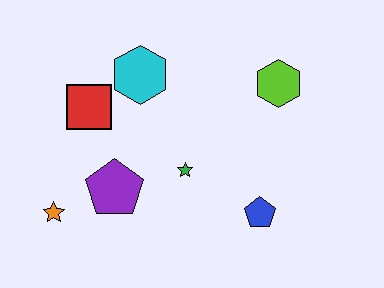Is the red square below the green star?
No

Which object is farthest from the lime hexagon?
The orange star is farthest from the lime hexagon.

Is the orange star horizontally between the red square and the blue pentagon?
No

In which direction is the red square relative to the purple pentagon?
The red square is above the purple pentagon.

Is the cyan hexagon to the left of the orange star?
No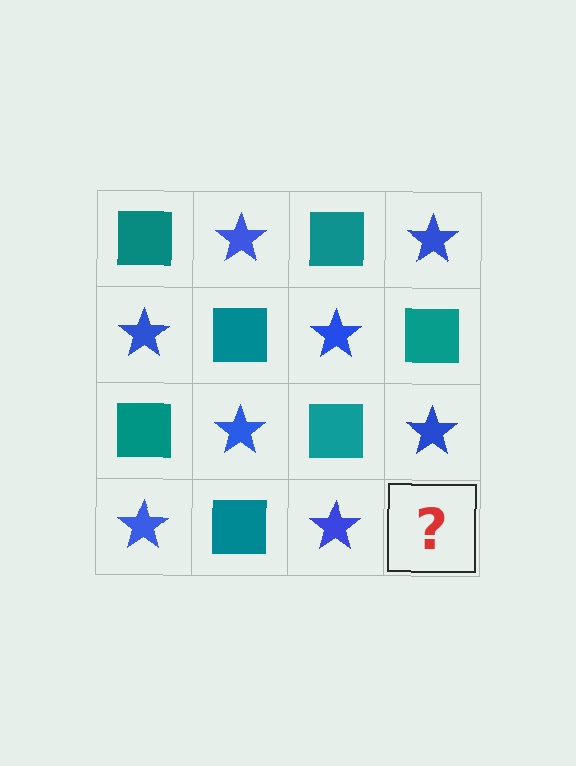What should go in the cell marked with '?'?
The missing cell should contain a teal square.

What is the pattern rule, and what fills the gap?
The rule is that it alternates teal square and blue star in a checkerboard pattern. The gap should be filled with a teal square.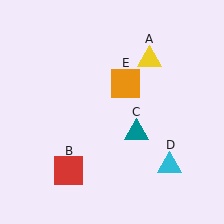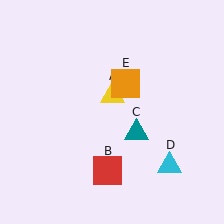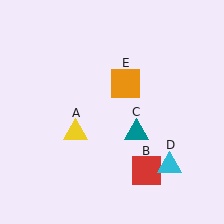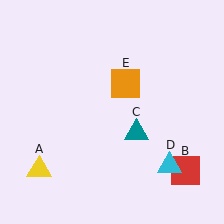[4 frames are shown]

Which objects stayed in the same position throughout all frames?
Teal triangle (object C) and cyan triangle (object D) and orange square (object E) remained stationary.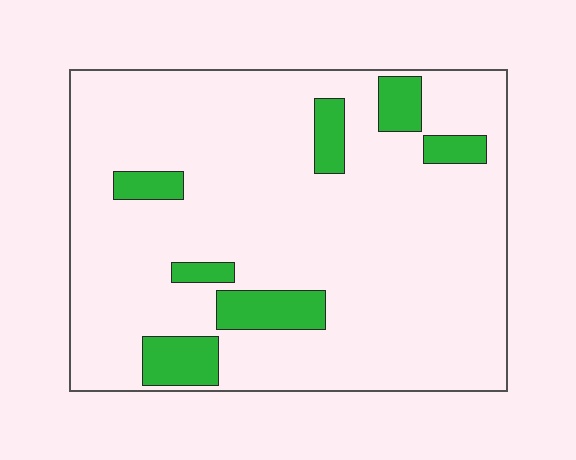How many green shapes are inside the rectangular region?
7.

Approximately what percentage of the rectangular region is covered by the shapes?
Approximately 15%.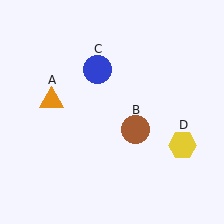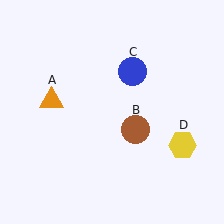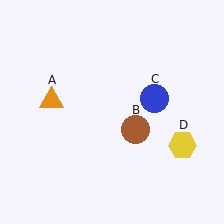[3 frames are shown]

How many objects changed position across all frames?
1 object changed position: blue circle (object C).